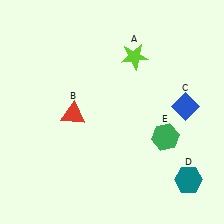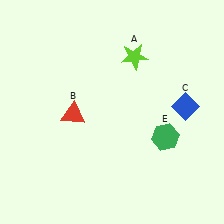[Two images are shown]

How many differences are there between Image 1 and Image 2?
There is 1 difference between the two images.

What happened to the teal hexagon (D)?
The teal hexagon (D) was removed in Image 2. It was in the bottom-right area of Image 1.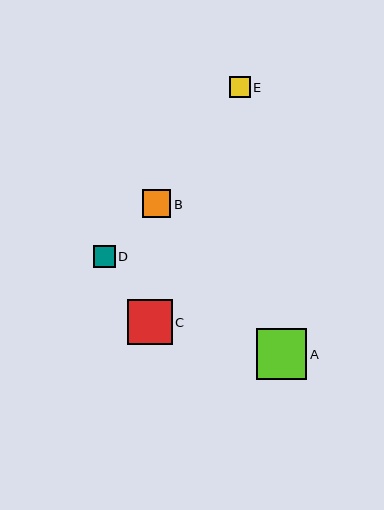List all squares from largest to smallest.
From largest to smallest: A, C, B, D, E.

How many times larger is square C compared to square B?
Square C is approximately 1.6 times the size of square B.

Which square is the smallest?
Square E is the smallest with a size of approximately 21 pixels.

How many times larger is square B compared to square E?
Square B is approximately 1.4 times the size of square E.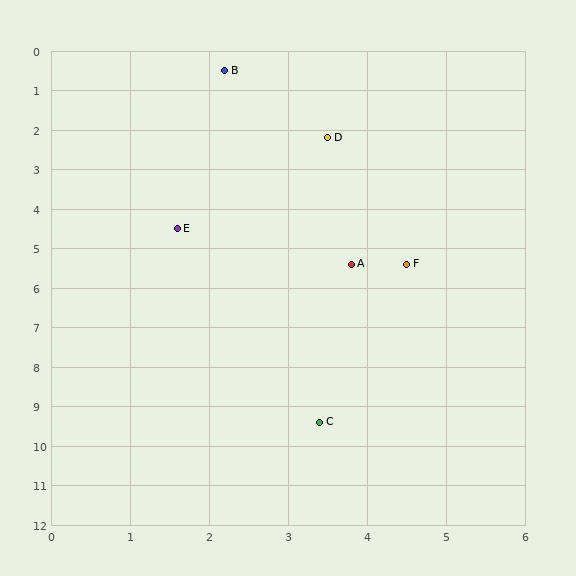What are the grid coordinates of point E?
Point E is at approximately (1.6, 4.5).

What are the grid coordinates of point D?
Point D is at approximately (3.5, 2.2).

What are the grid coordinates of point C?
Point C is at approximately (3.4, 9.4).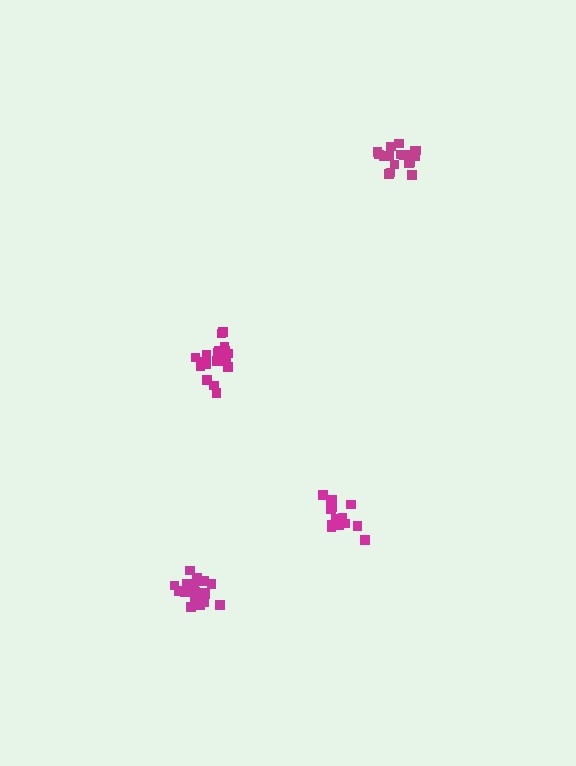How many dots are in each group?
Group 1: 14 dots, Group 2: 18 dots, Group 3: 19 dots, Group 4: 17 dots (68 total).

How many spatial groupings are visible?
There are 4 spatial groupings.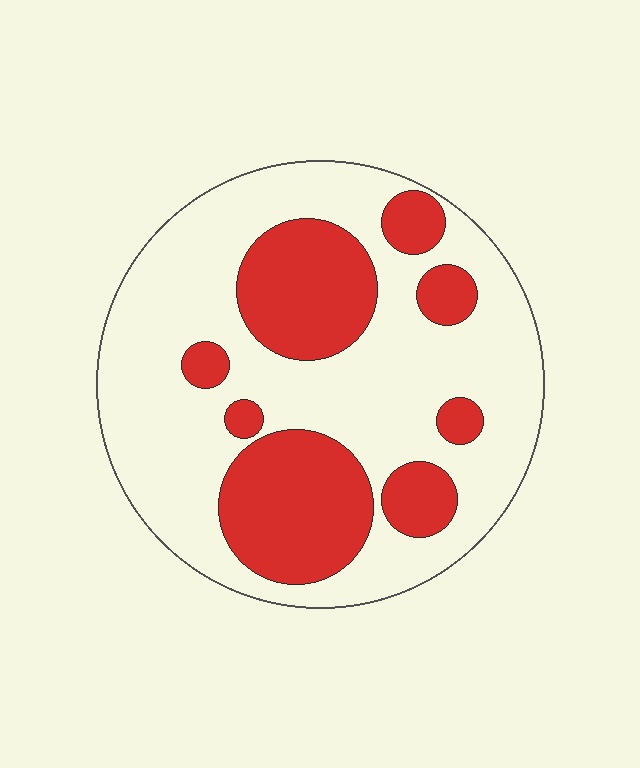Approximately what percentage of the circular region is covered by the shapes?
Approximately 30%.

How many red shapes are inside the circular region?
8.